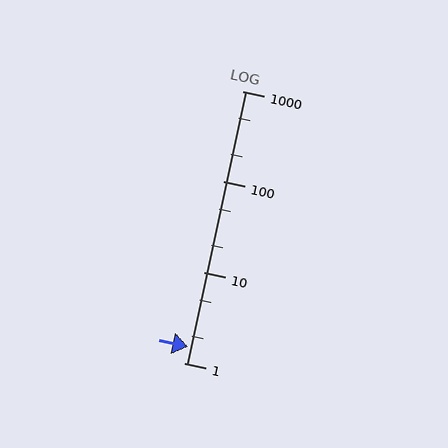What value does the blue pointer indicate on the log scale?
The pointer indicates approximately 1.5.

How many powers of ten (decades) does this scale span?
The scale spans 3 decades, from 1 to 1000.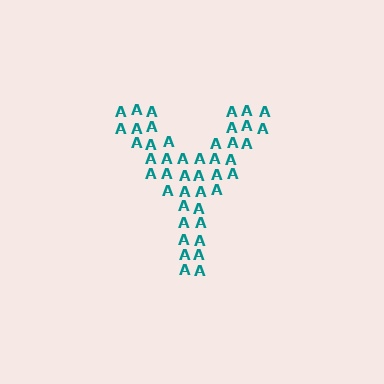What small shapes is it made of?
It is made of small letter A's.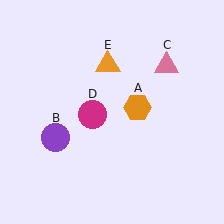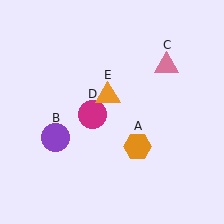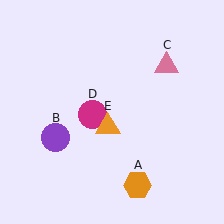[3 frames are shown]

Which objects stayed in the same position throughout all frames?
Purple circle (object B) and pink triangle (object C) and magenta circle (object D) remained stationary.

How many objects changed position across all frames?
2 objects changed position: orange hexagon (object A), orange triangle (object E).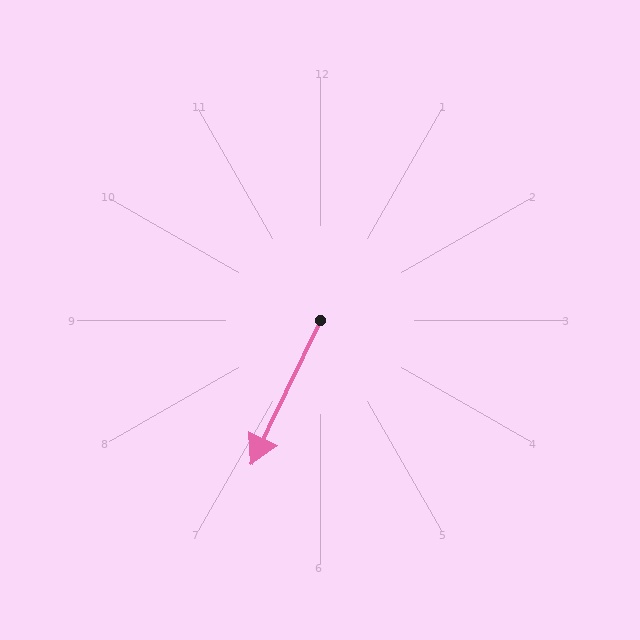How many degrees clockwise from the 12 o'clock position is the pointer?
Approximately 206 degrees.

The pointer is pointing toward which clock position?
Roughly 7 o'clock.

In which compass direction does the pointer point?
Southwest.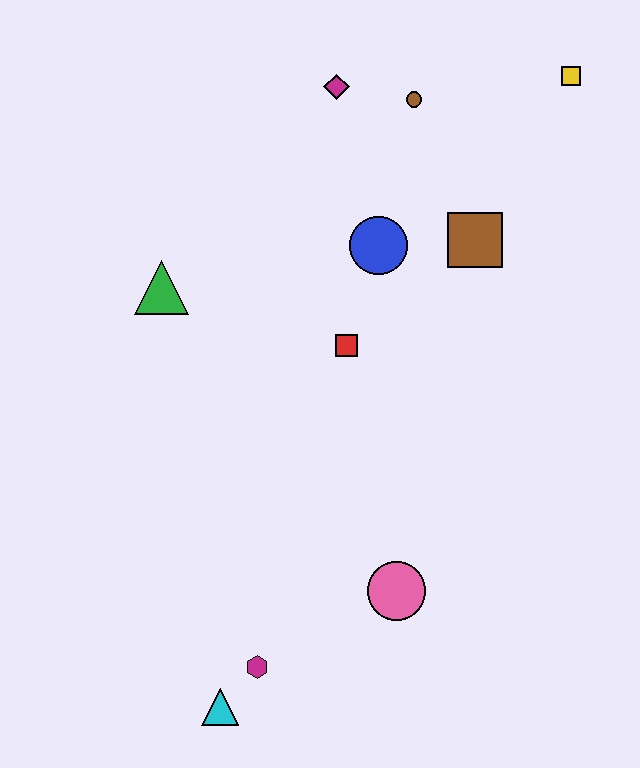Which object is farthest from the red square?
The cyan triangle is farthest from the red square.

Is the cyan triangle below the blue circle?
Yes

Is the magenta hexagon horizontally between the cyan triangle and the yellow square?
Yes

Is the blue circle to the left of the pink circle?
Yes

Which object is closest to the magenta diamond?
The brown circle is closest to the magenta diamond.